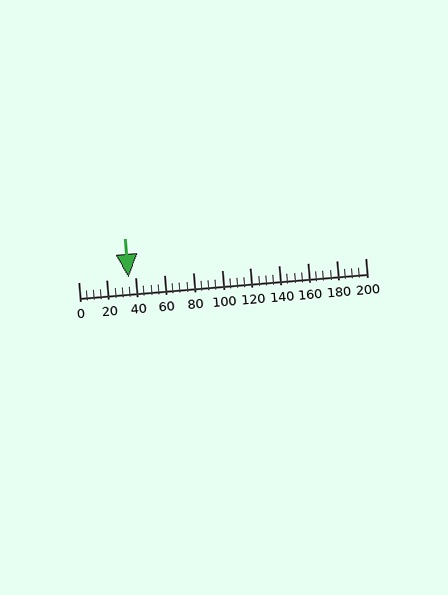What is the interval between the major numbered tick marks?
The major tick marks are spaced 20 units apart.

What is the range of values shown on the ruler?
The ruler shows values from 0 to 200.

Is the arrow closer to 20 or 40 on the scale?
The arrow is closer to 40.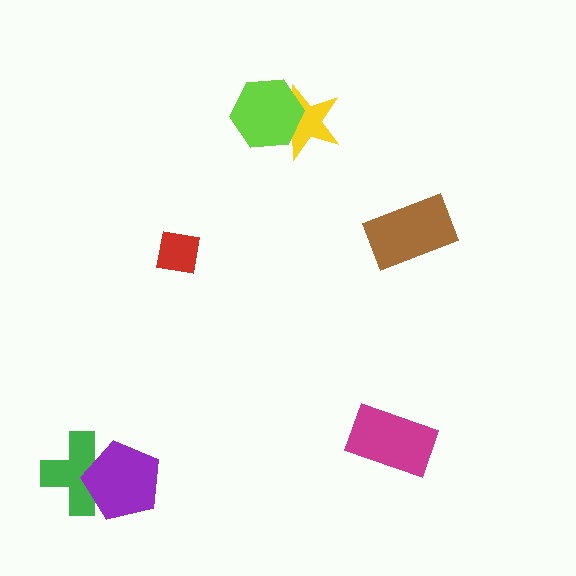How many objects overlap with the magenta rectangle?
0 objects overlap with the magenta rectangle.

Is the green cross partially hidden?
Yes, it is partially covered by another shape.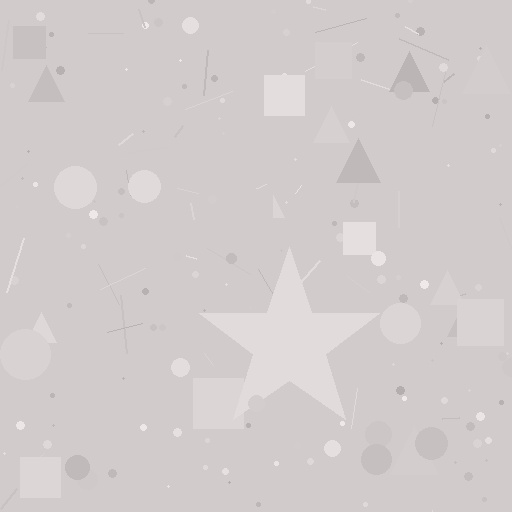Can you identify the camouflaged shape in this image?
The camouflaged shape is a star.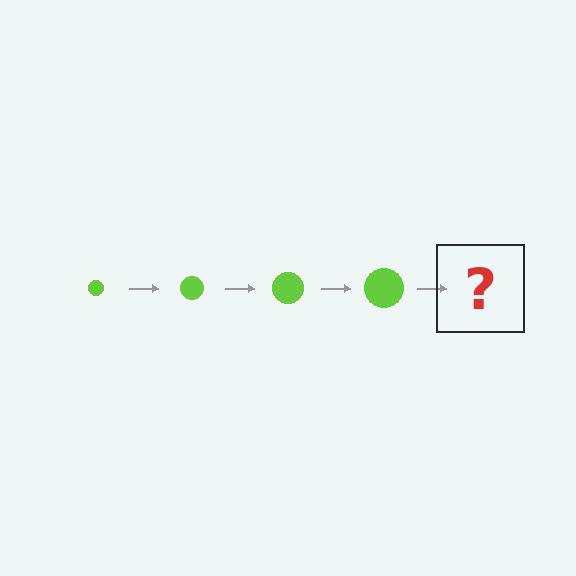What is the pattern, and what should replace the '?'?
The pattern is that the circle gets progressively larger each step. The '?' should be a lime circle, larger than the previous one.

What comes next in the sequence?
The next element should be a lime circle, larger than the previous one.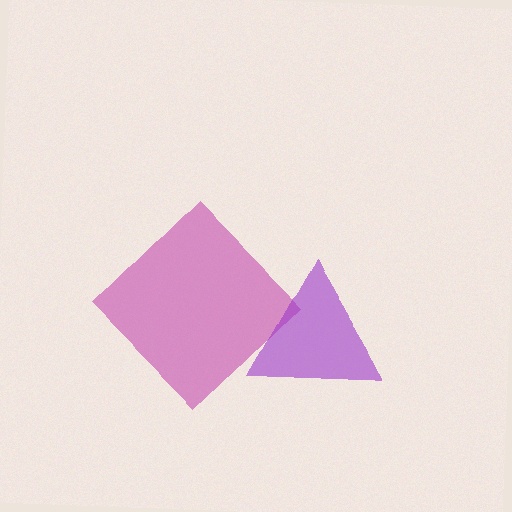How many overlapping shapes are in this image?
There are 2 overlapping shapes in the image.